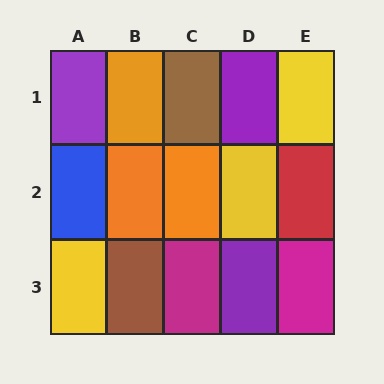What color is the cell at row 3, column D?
Purple.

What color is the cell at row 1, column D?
Purple.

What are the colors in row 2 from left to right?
Blue, orange, orange, yellow, red.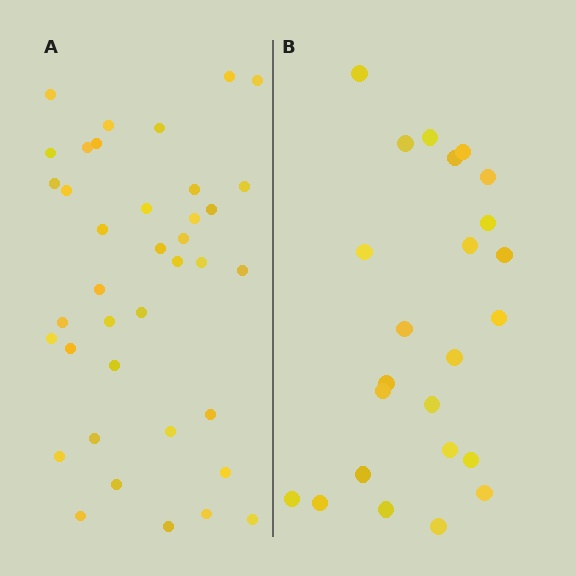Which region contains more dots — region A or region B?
Region A (the left region) has more dots.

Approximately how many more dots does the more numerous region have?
Region A has approximately 15 more dots than region B.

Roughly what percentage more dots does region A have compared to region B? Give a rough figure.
About 60% more.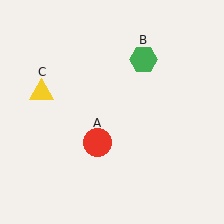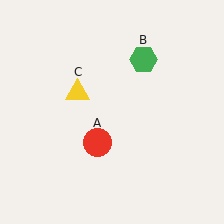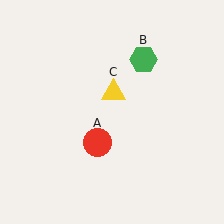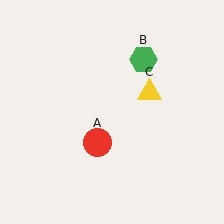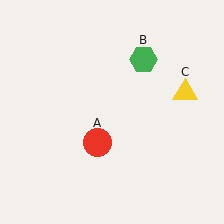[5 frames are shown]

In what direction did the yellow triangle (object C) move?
The yellow triangle (object C) moved right.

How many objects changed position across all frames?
1 object changed position: yellow triangle (object C).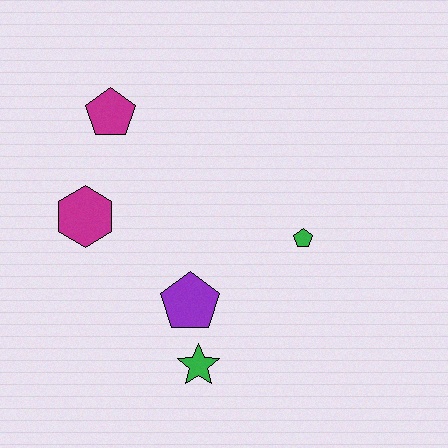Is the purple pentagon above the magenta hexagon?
No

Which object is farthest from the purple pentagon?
The magenta pentagon is farthest from the purple pentagon.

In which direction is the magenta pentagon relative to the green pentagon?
The magenta pentagon is to the left of the green pentagon.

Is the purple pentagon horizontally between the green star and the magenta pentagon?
Yes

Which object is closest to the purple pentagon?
The green star is closest to the purple pentagon.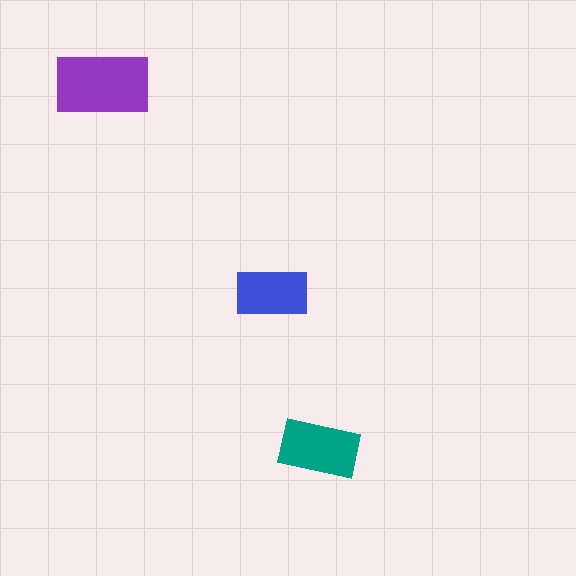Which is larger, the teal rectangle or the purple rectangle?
The purple one.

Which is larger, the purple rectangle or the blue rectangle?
The purple one.